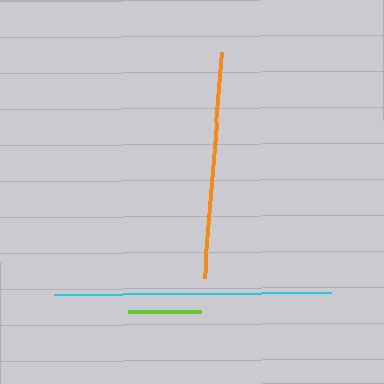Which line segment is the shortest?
The lime line is the shortest at approximately 73 pixels.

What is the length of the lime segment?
The lime segment is approximately 73 pixels long.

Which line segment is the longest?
The cyan line is the longest at approximately 277 pixels.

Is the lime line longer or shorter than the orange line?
The orange line is longer than the lime line.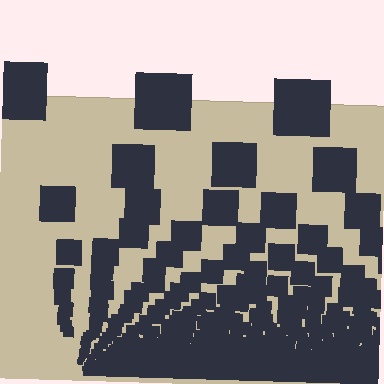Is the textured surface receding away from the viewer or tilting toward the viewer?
The surface appears to tilt toward the viewer. Texture elements get larger and sparser toward the top.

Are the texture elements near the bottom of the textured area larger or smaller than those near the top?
Smaller. The gradient is inverted — elements near the bottom are smaller and denser.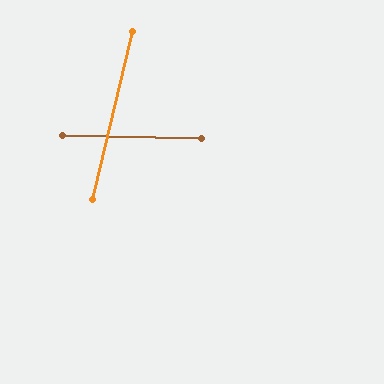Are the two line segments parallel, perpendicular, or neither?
Neither parallel nor perpendicular — they differ by about 78°.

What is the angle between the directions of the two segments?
Approximately 78 degrees.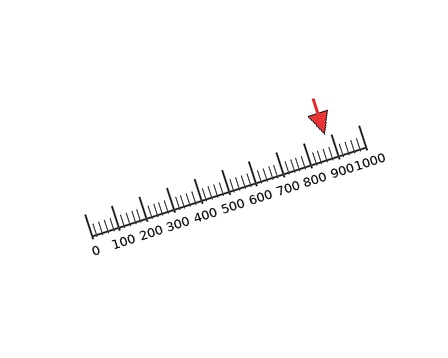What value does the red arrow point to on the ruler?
The red arrow points to approximately 880.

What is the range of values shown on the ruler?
The ruler shows values from 0 to 1000.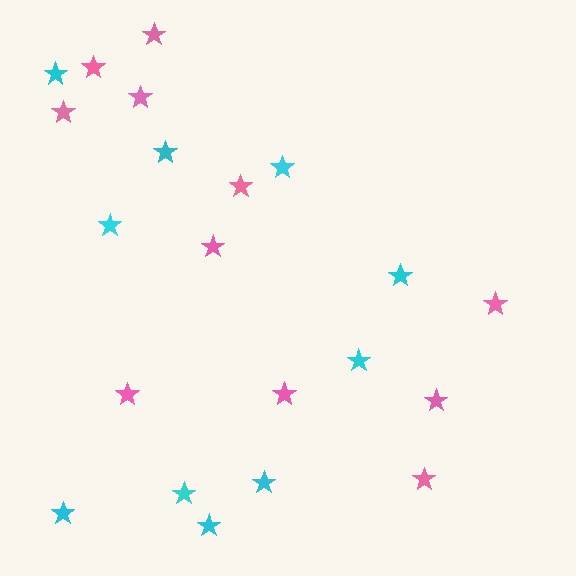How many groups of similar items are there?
There are 2 groups: one group of pink stars (11) and one group of cyan stars (10).